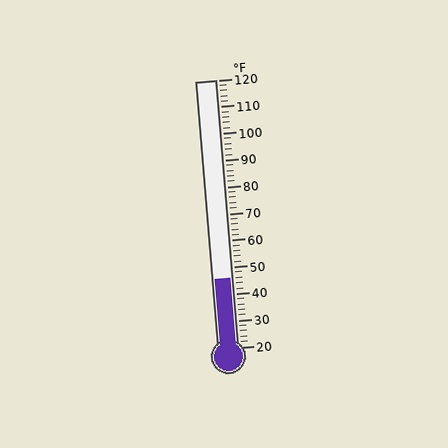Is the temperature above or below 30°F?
The temperature is above 30°F.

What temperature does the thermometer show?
The thermometer shows approximately 46°F.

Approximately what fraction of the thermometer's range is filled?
The thermometer is filled to approximately 25% of its range.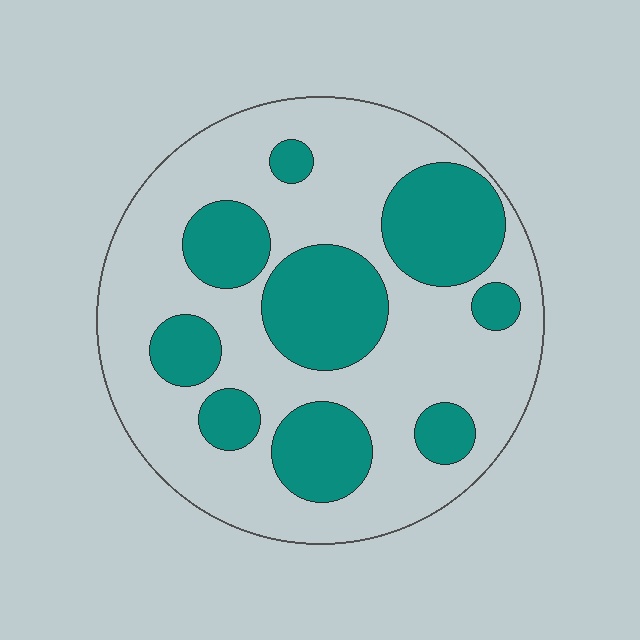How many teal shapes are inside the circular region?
9.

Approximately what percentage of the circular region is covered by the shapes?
Approximately 35%.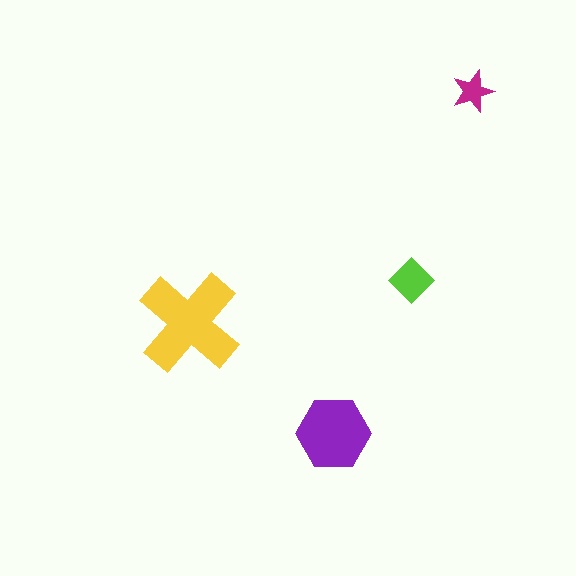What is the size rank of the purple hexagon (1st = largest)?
2nd.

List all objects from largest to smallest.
The yellow cross, the purple hexagon, the lime diamond, the magenta star.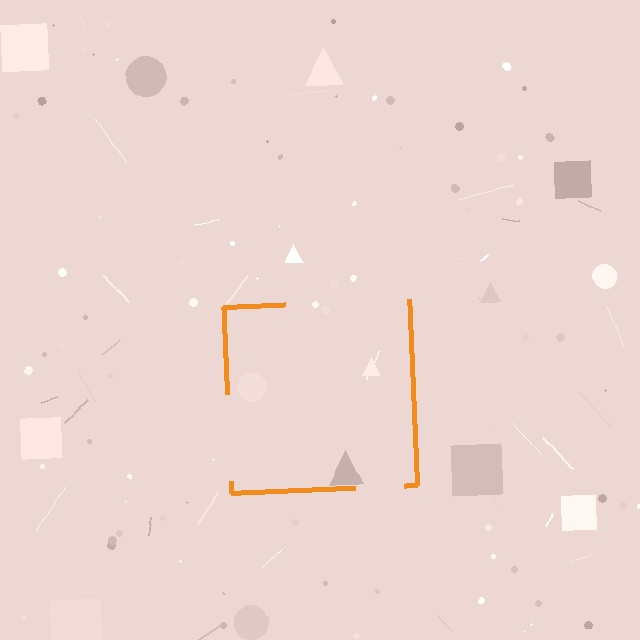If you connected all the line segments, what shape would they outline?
They would outline a square.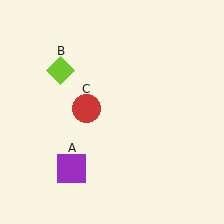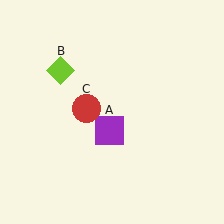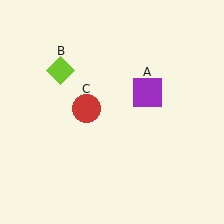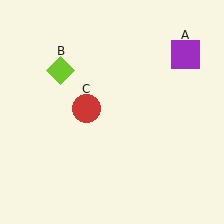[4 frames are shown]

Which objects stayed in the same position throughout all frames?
Lime diamond (object B) and red circle (object C) remained stationary.